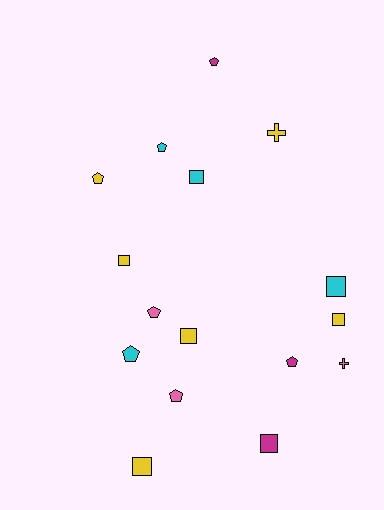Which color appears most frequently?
Yellow, with 6 objects.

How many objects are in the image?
There are 16 objects.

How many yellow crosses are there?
There is 1 yellow cross.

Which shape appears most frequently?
Pentagon, with 7 objects.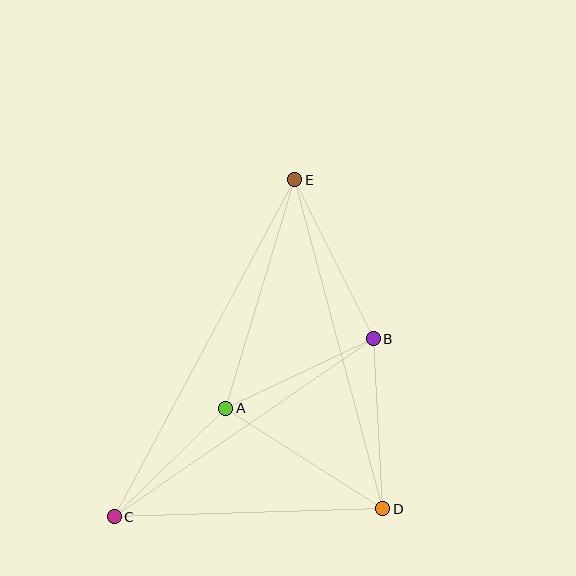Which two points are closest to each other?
Points A and C are closest to each other.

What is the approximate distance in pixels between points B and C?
The distance between B and C is approximately 314 pixels.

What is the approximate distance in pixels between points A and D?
The distance between A and D is approximately 186 pixels.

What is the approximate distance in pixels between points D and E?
The distance between D and E is approximately 341 pixels.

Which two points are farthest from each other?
Points C and E are farthest from each other.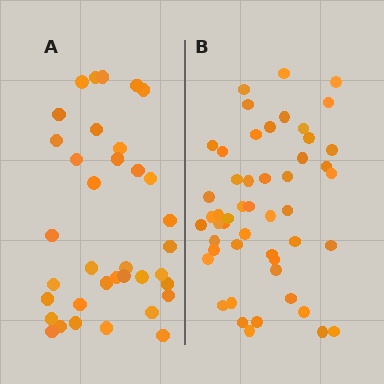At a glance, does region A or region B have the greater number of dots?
Region B (the right region) has more dots.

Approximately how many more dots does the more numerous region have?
Region B has approximately 15 more dots than region A.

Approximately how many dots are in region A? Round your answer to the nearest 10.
About 40 dots. (The exact count is 36, which rounds to 40.)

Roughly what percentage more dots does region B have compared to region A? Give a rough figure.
About 40% more.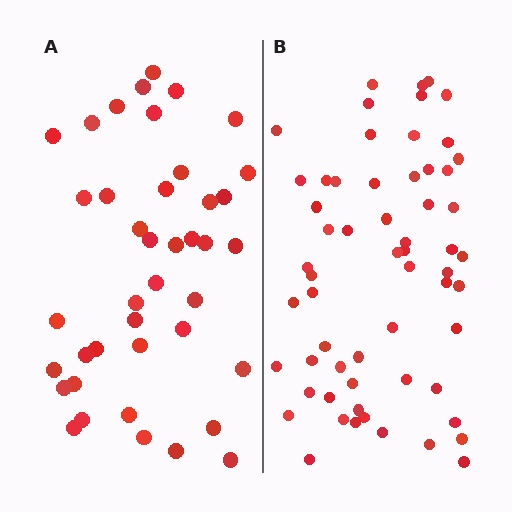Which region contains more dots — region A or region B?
Region B (the right region) has more dots.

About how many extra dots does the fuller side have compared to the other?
Region B has approximately 20 more dots than region A.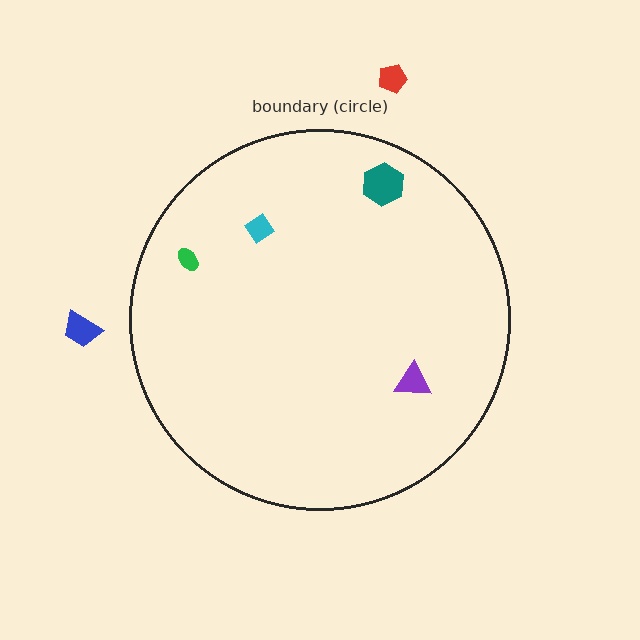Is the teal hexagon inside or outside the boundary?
Inside.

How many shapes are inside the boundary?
4 inside, 2 outside.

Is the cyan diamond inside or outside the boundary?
Inside.